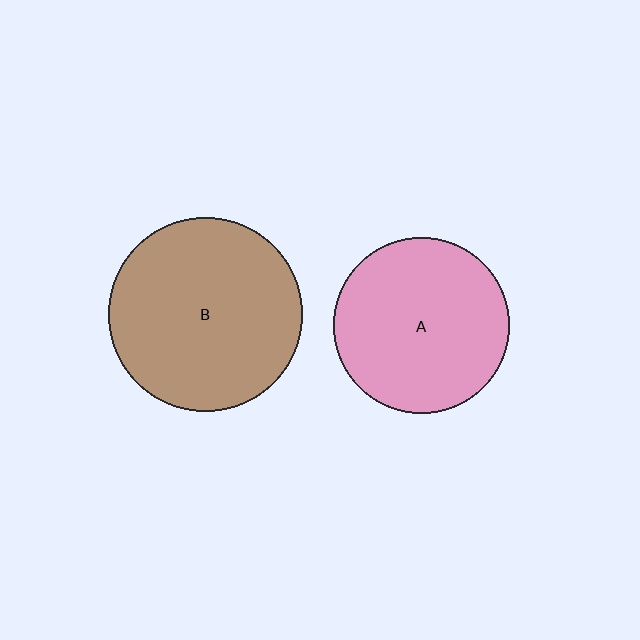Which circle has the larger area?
Circle B (brown).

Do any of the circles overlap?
No, none of the circles overlap.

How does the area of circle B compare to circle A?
Approximately 1.2 times.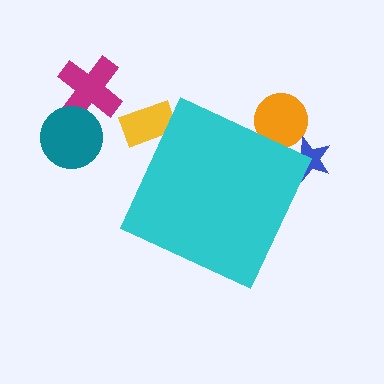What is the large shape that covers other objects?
A cyan diamond.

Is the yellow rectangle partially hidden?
Yes, the yellow rectangle is partially hidden behind the cyan diamond.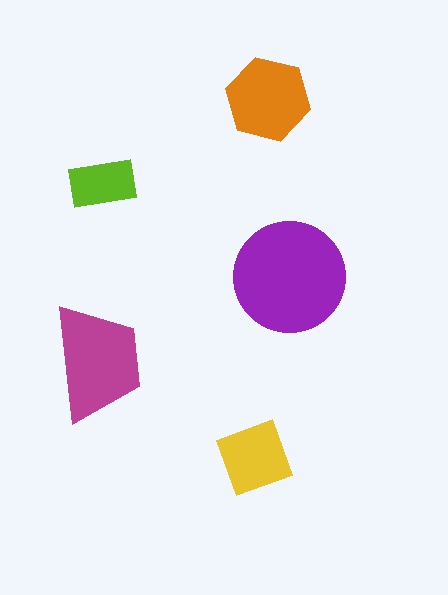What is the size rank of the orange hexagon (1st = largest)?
3rd.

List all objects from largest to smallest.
The purple circle, the magenta trapezoid, the orange hexagon, the yellow diamond, the lime rectangle.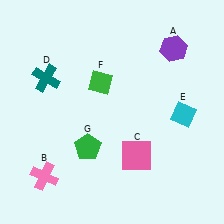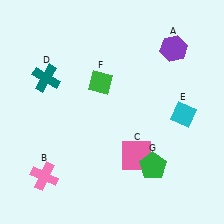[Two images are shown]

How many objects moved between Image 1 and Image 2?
1 object moved between the two images.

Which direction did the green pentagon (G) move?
The green pentagon (G) moved right.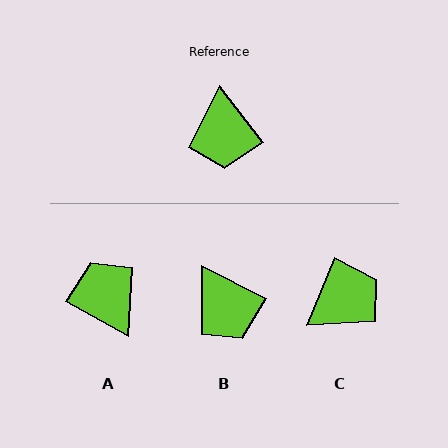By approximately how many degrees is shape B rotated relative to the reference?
Approximately 26 degrees counter-clockwise.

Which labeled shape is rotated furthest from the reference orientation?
A, about 156 degrees away.